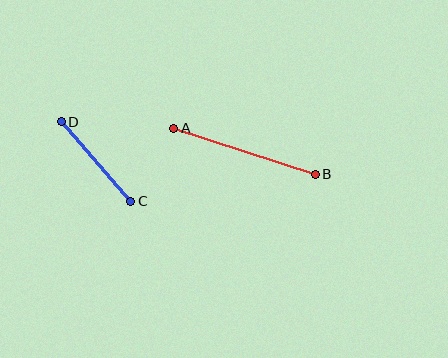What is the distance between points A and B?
The distance is approximately 149 pixels.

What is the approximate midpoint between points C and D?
The midpoint is at approximately (96, 161) pixels.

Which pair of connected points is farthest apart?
Points A and B are farthest apart.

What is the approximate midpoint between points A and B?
The midpoint is at approximately (245, 151) pixels.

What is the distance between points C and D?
The distance is approximately 106 pixels.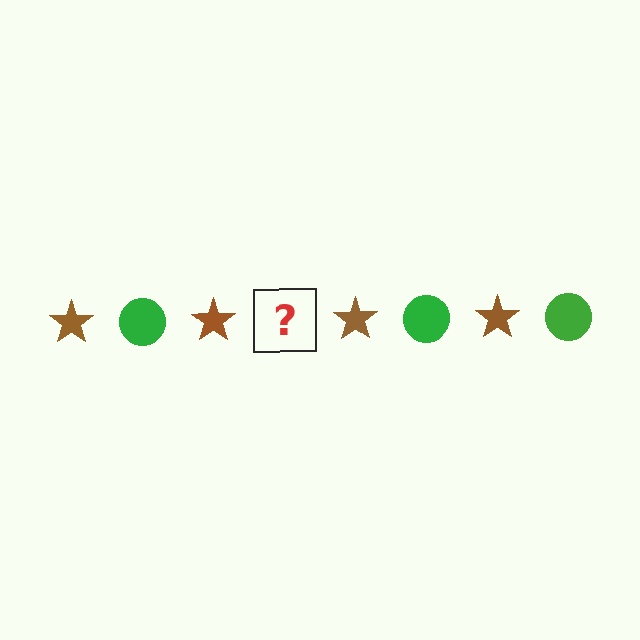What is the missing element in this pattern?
The missing element is a green circle.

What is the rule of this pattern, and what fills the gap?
The rule is that the pattern alternates between brown star and green circle. The gap should be filled with a green circle.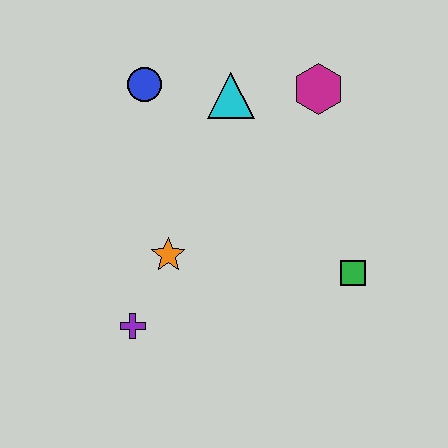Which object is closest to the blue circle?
The cyan triangle is closest to the blue circle.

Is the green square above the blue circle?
No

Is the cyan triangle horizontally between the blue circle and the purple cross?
No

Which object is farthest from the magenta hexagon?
The purple cross is farthest from the magenta hexagon.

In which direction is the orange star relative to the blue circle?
The orange star is below the blue circle.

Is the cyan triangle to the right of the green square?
No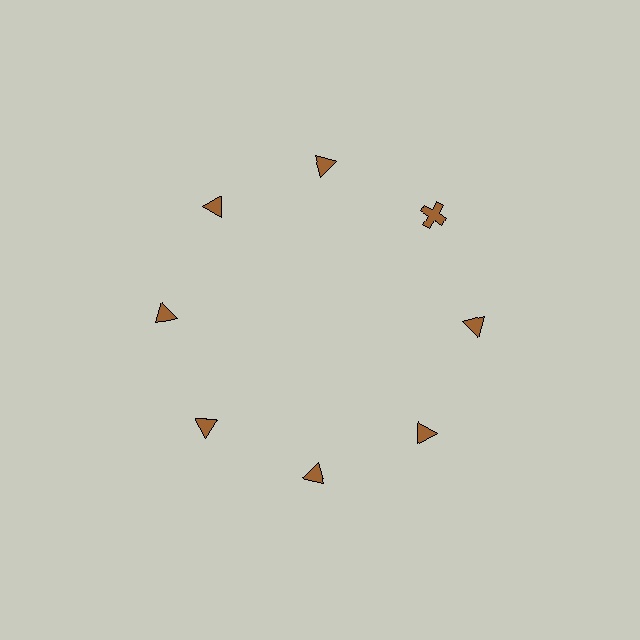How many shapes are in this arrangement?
There are 8 shapes arranged in a ring pattern.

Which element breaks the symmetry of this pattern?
The brown cross at roughly the 2 o'clock position breaks the symmetry. All other shapes are brown triangles.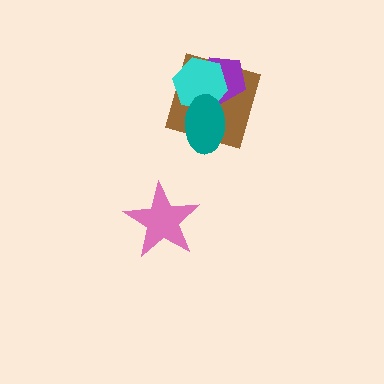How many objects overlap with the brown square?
3 objects overlap with the brown square.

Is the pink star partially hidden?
No, no other shape covers it.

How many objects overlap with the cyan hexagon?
3 objects overlap with the cyan hexagon.